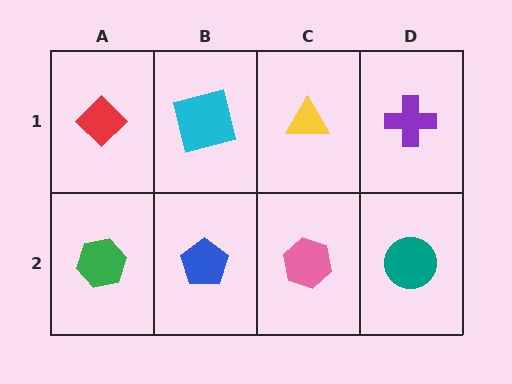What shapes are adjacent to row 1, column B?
A blue pentagon (row 2, column B), a red diamond (row 1, column A), a yellow triangle (row 1, column C).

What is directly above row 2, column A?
A red diamond.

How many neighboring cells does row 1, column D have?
2.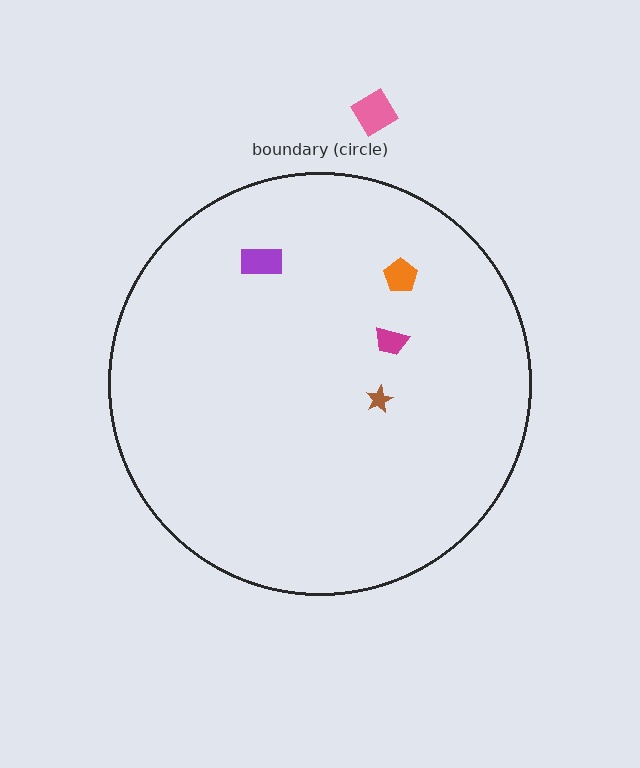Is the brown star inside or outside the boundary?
Inside.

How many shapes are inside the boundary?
4 inside, 1 outside.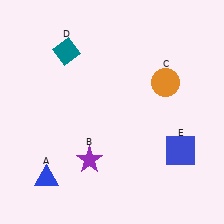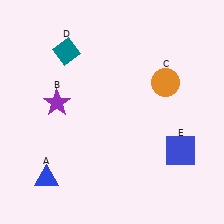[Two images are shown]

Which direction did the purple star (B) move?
The purple star (B) moved up.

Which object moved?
The purple star (B) moved up.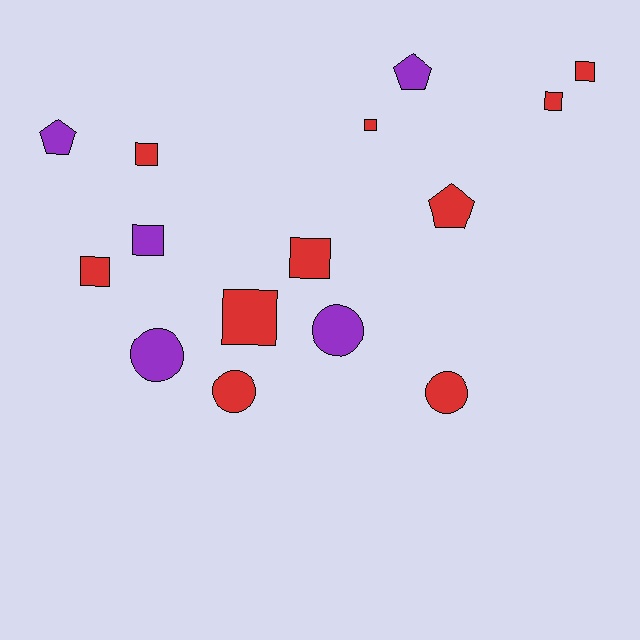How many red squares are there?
There are 7 red squares.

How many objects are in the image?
There are 15 objects.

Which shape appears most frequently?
Square, with 8 objects.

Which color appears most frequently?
Red, with 10 objects.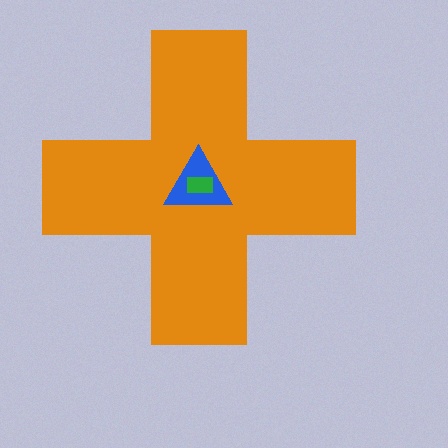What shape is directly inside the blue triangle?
The green rectangle.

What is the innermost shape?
The green rectangle.